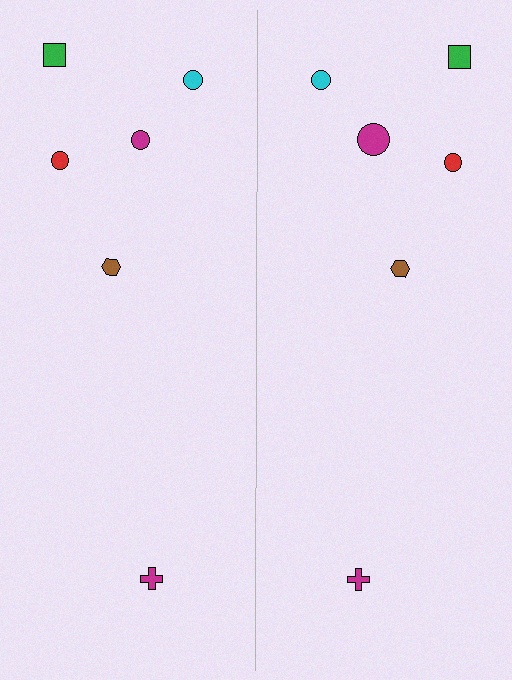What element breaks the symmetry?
The magenta circle on the right side has a different size than its mirror counterpart.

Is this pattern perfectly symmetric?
No, the pattern is not perfectly symmetric. The magenta circle on the right side has a different size than its mirror counterpart.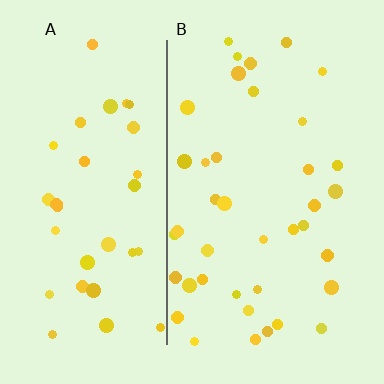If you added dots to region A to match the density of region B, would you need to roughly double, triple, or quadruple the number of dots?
Approximately double.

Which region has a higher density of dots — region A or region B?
B (the right).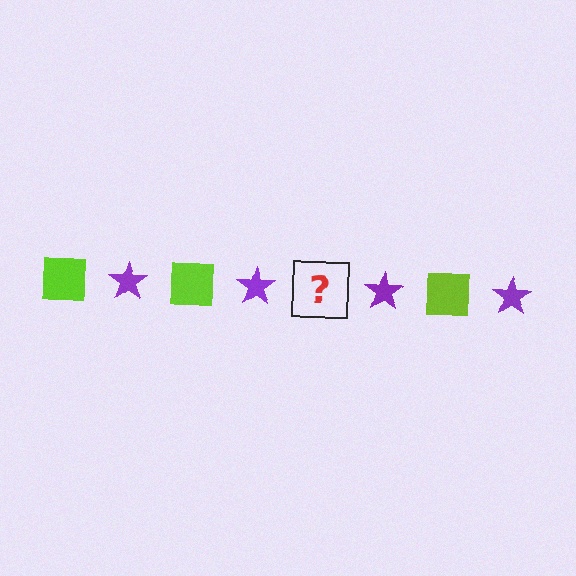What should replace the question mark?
The question mark should be replaced with a lime square.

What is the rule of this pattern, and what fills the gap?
The rule is that the pattern alternates between lime square and purple star. The gap should be filled with a lime square.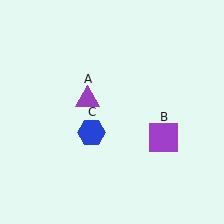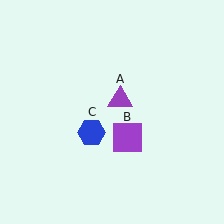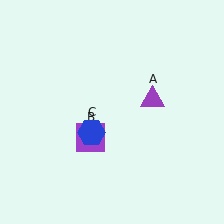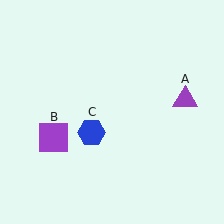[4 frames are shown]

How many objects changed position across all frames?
2 objects changed position: purple triangle (object A), purple square (object B).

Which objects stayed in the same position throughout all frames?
Blue hexagon (object C) remained stationary.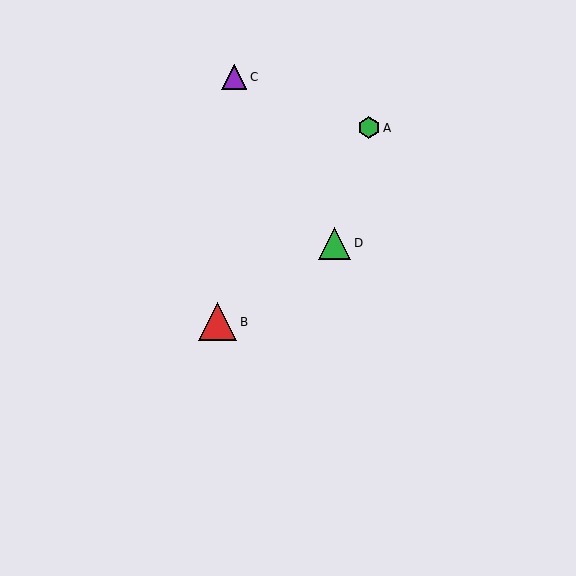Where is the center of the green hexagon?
The center of the green hexagon is at (369, 128).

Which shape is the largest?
The red triangle (labeled B) is the largest.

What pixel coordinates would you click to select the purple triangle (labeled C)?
Click at (234, 77) to select the purple triangle C.